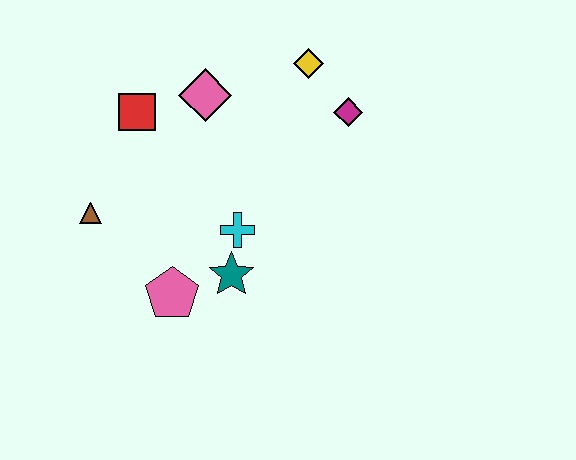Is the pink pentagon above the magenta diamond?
No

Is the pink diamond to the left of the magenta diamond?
Yes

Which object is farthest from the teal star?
The yellow diamond is farthest from the teal star.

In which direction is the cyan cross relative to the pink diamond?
The cyan cross is below the pink diamond.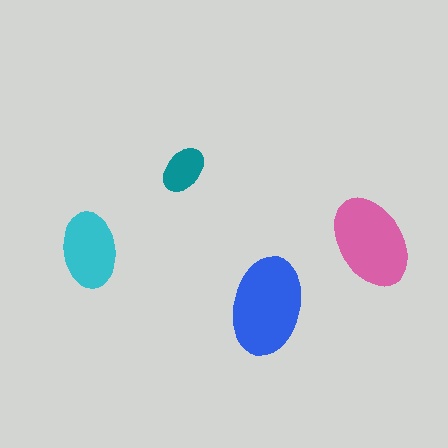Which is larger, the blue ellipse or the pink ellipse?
The blue one.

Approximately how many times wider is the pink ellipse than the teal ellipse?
About 2 times wider.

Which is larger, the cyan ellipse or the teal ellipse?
The cyan one.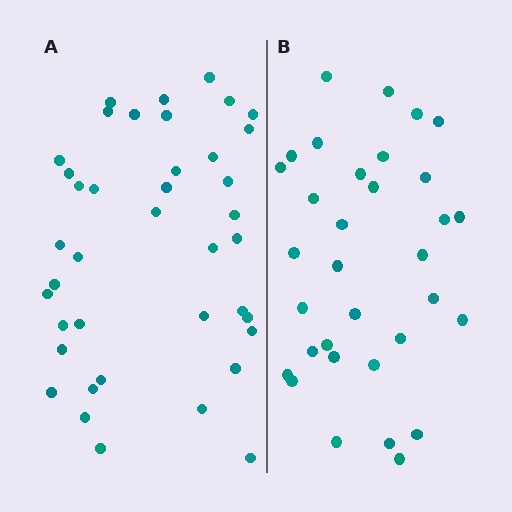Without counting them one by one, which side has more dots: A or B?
Region A (the left region) has more dots.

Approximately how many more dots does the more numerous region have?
Region A has roughly 8 or so more dots than region B.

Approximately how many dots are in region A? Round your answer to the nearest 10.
About 40 dots.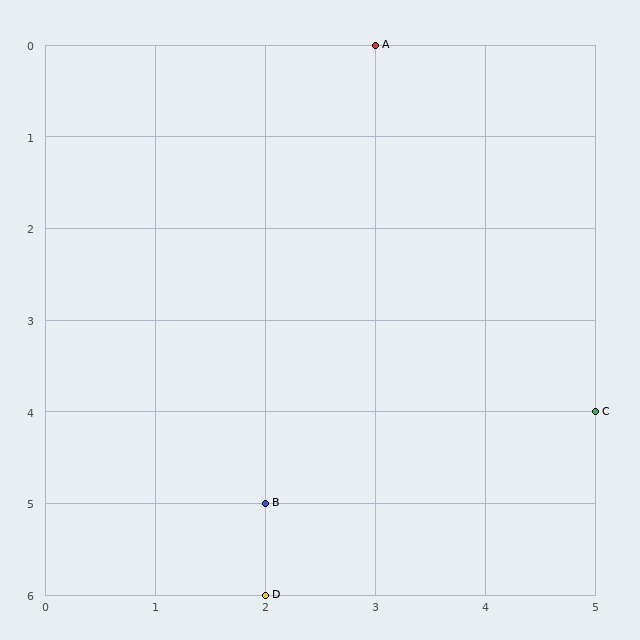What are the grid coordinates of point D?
Point D is at grid coordinates (2, 6).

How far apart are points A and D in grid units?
Points A and D are 1 column and 6 rows apart (about 6.1 grid units diagonally).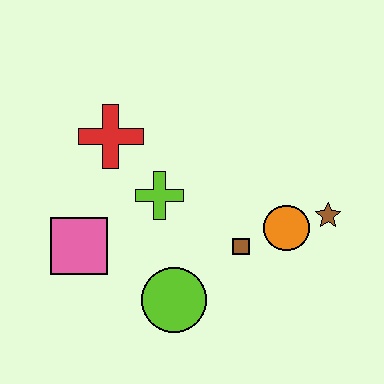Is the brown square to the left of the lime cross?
No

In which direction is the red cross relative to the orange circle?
The red cross is to the left of the orange circle.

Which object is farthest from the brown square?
The red cross is farthest from the brown square.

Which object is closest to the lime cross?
The red cross is closest to the lime cross.